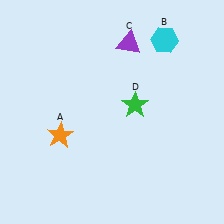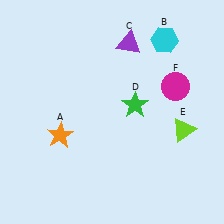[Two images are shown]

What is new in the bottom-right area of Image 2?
A lime triangle (E) was added in the bottom-right area of Image 2.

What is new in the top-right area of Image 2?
A magenta circle (F) was added in the top-right area of Image 2.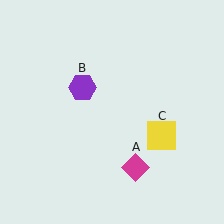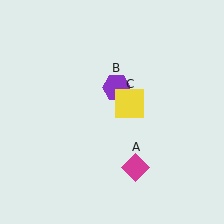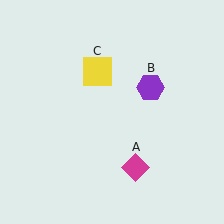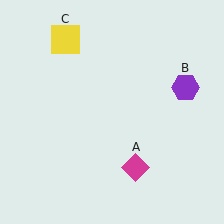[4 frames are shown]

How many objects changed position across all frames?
2 objects changed position: purple hexagon (object B), yellow square (object C).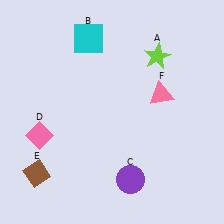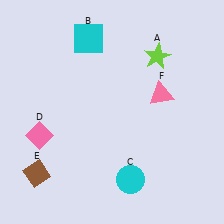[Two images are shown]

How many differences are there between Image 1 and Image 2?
There is 1 difference between the two images.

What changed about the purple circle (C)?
In Image 1, C is purple. In Image 2, it changed to cyan.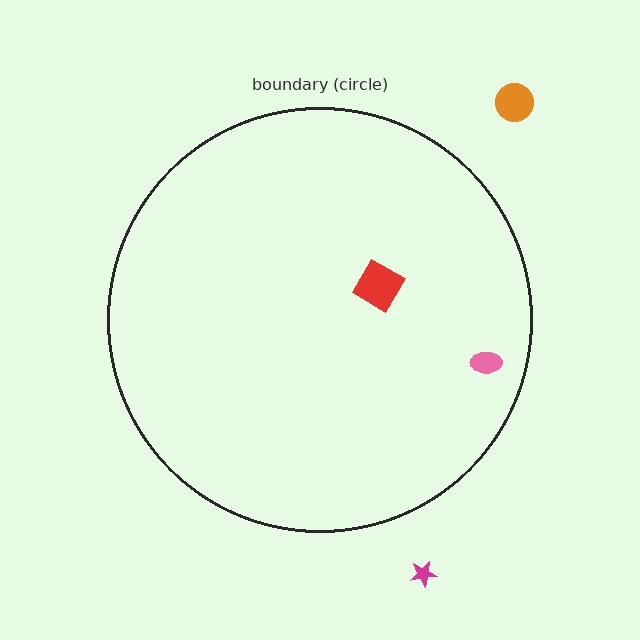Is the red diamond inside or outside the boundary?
Inside.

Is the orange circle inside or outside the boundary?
Outside.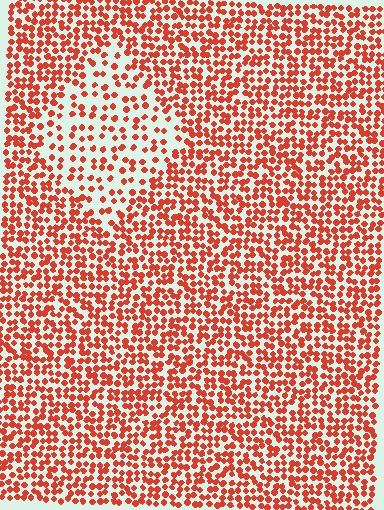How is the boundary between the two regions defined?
The boundary is defined by a change in element density (approximately 2.0x ratio). All elements are the same color, size, and shape.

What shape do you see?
I see a diamond.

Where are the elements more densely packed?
The elements are more densely packed outside the diamond boundary.